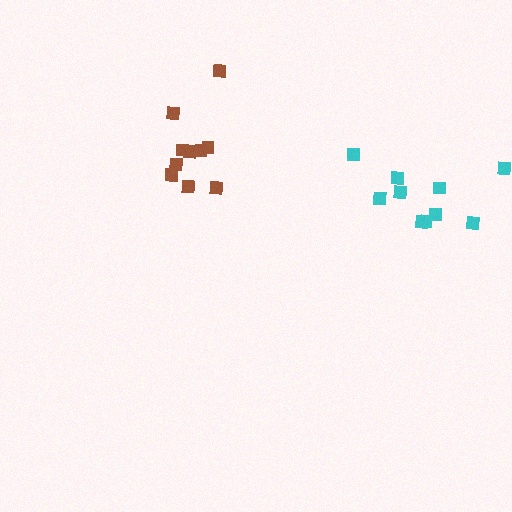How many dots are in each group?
Group 1: 10 dots, Group 2: 10 dots (20 total).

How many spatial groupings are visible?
There are 2 spatial groupings.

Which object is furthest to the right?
The cyan cluster is rightmost.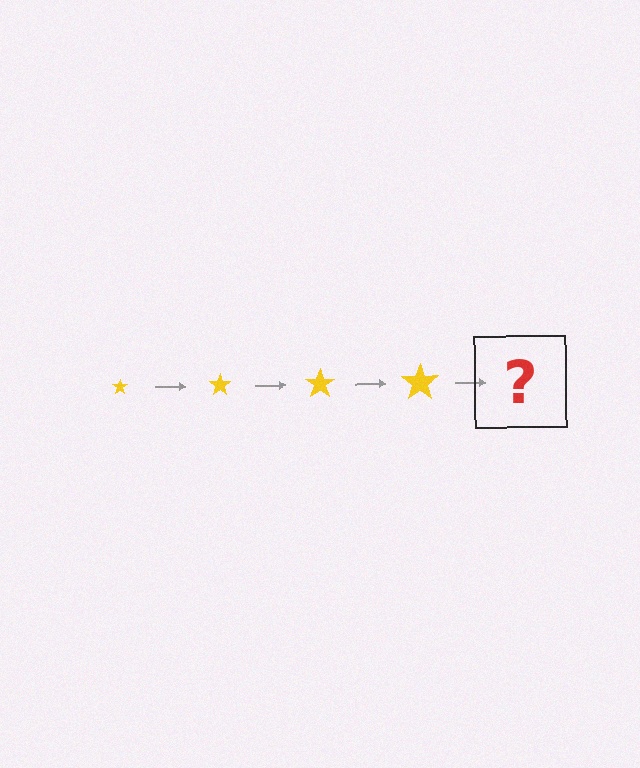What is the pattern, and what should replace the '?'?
The pattern is that the star gets progressively larger each step. The '?' should be a yellow star, larger than the previous one.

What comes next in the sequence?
The next element should be a yellow star, larger than the previous one.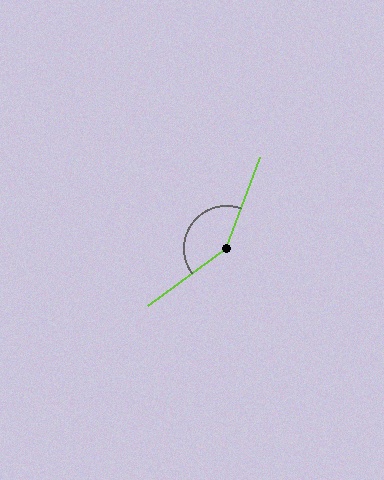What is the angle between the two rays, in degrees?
Approximately 147 degrees.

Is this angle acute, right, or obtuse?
It is obtuse.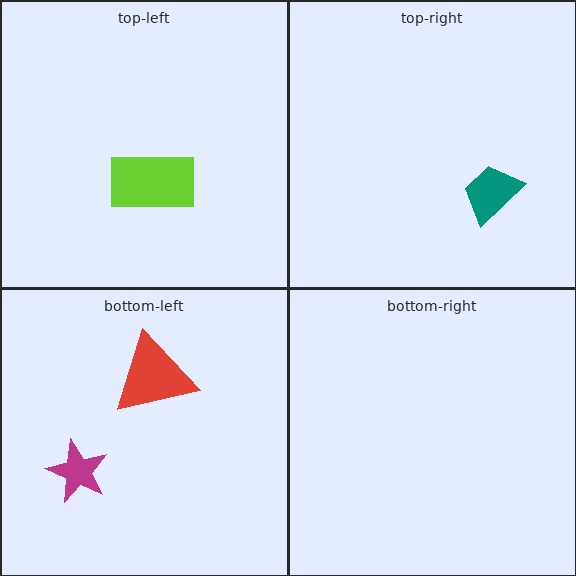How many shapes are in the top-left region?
1.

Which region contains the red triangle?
The bottom-left region.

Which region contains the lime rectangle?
The top-left region.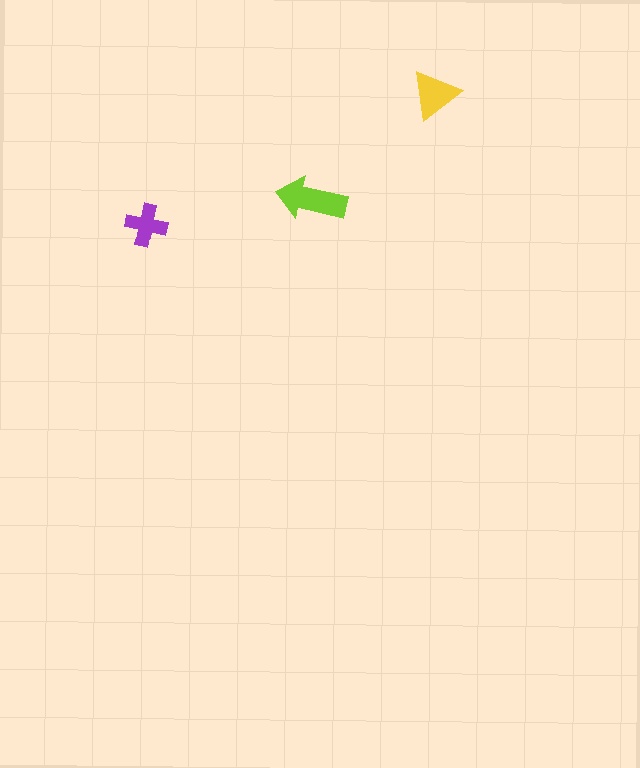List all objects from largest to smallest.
The lime arrow, the yellow triangle, the purple cross.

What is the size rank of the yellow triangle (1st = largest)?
2nd.